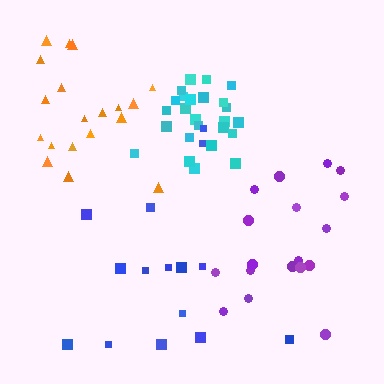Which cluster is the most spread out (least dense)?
Blue.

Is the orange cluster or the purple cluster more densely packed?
Orange.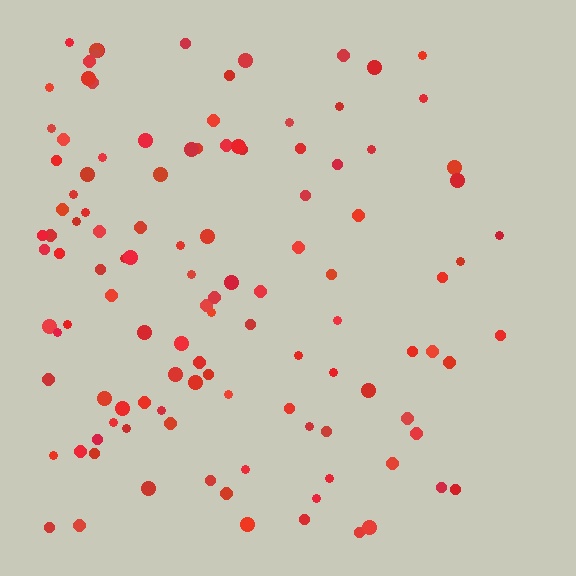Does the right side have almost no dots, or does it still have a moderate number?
Still a moderate number, just noticeably fewer than the left.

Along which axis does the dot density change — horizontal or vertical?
Horizontal.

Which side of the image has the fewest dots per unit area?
The right.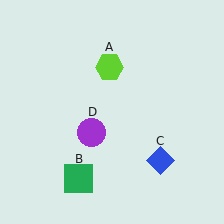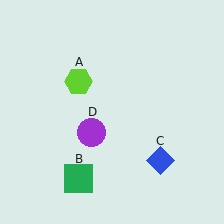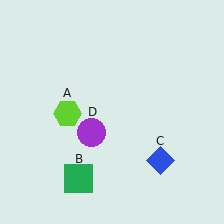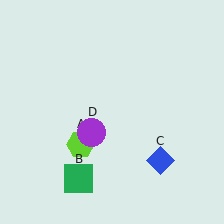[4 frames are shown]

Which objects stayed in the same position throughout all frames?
Green square (object B) and blue diamond (object C) and purple circle (object D) remained stationary.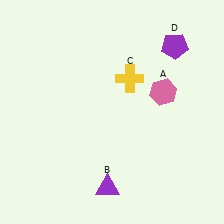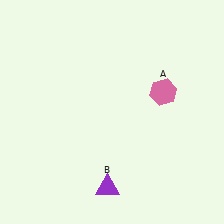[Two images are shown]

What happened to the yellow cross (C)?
The yellow cross (C) was removed in Image 2. It was in the top-right area of Image 1.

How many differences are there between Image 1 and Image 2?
There are 2 differences between the two images.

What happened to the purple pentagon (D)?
The purple pentagon (D) was removed in Image 2. It was in the top-right area of Image 1.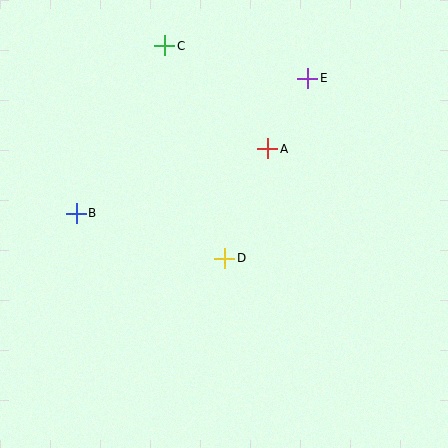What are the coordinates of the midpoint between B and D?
The midpoint between B and D is at (151, 236).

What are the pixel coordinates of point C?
Point C is at (165, 46).